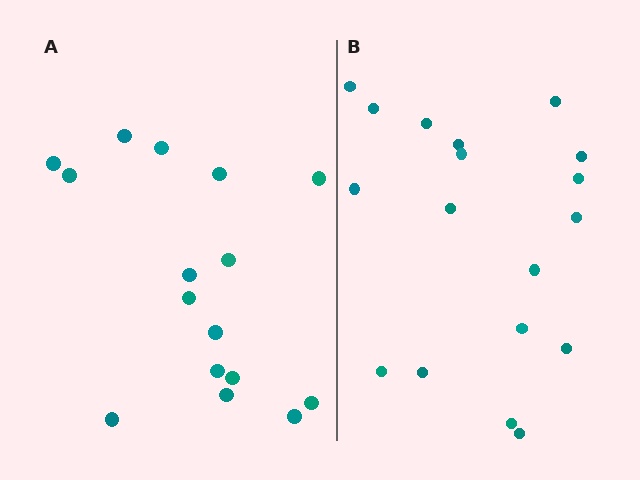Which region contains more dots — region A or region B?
Region B (the right region) has more dots.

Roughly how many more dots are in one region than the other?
Region B has just a few more — roughly 2 or 3 more dots than region A.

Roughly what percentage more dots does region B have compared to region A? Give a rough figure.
About 10% more.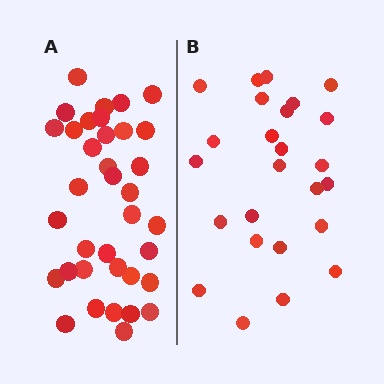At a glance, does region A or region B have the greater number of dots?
Region A (the left region) has more dots.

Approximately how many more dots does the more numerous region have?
Region A has roughly 12 or so more dots than region B.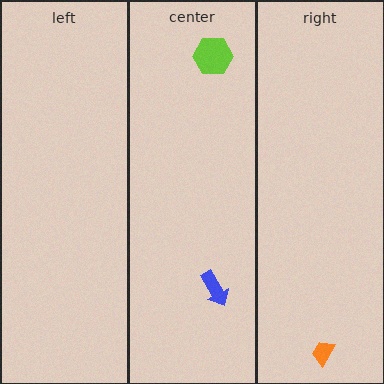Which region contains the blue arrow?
The center region.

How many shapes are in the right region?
1.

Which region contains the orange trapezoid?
The right region.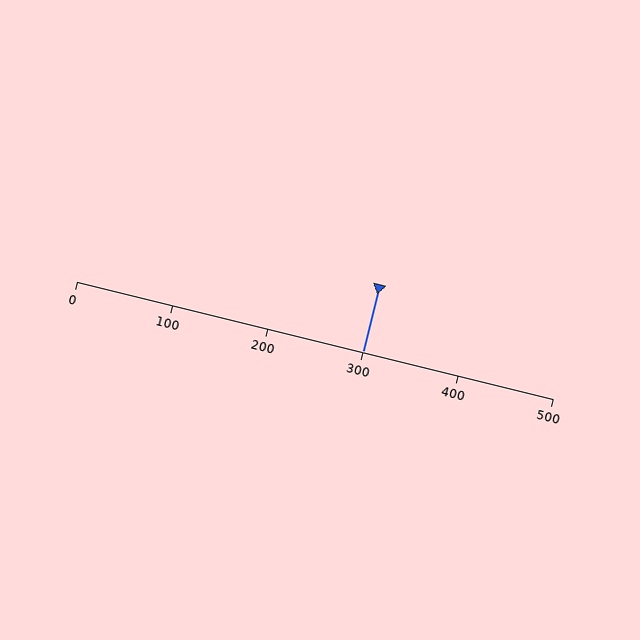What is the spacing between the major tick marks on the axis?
The major ticks are spaced 100 apart.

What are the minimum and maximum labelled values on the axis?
The axis runs from 0 to 500.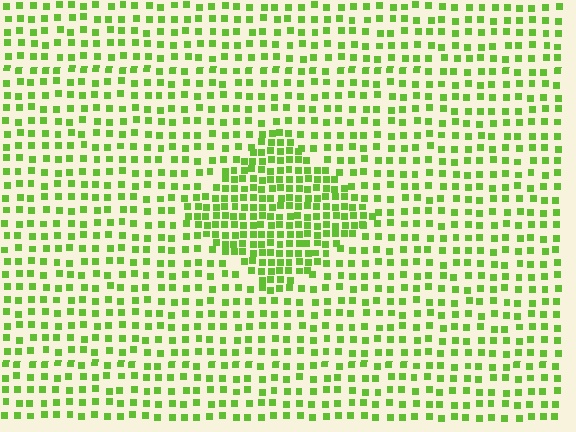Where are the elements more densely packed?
The elements are more densely packed inside the diamond boundary.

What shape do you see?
I see a diamond.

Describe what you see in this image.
The image contains small lime elements arranged at two different densities. A diamond-shaped region is visible where the elements are more densely packed than the surrounding area.